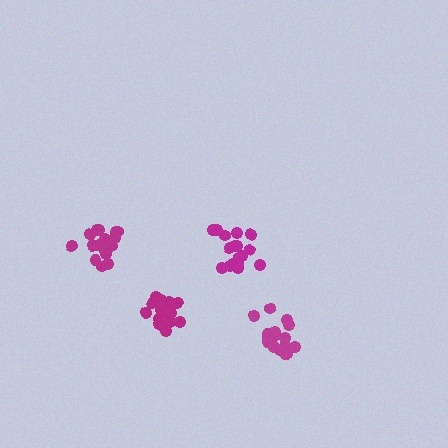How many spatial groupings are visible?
There are 4 spatial groupings.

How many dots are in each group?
Group 1: 19 dots, Group 2: 19 dots, Group 3: 17 dots, Group 4: 17 dots (72 total).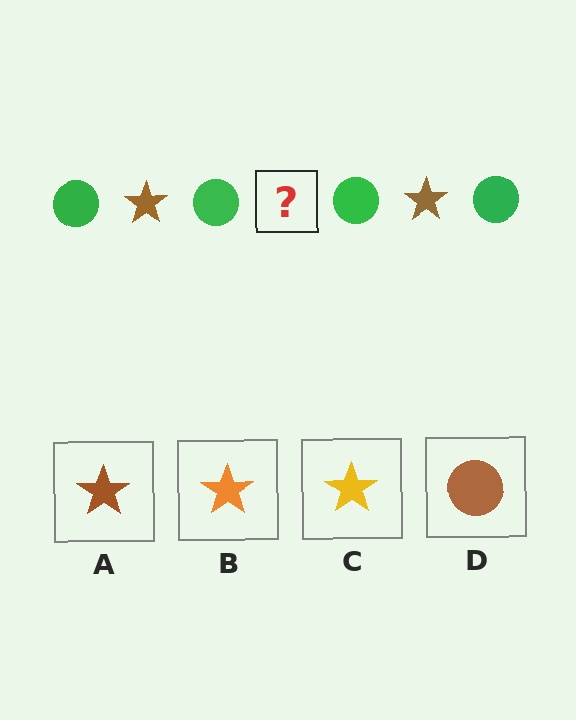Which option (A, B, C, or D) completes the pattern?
A.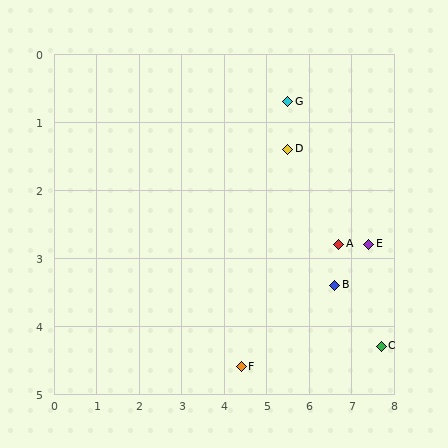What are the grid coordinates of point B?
Point B is at approximately (6.6, 3.4).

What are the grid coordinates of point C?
Point C is at approximately (7.7, 4.3).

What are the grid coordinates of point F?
Point F is at approximately (4.4, 4.6).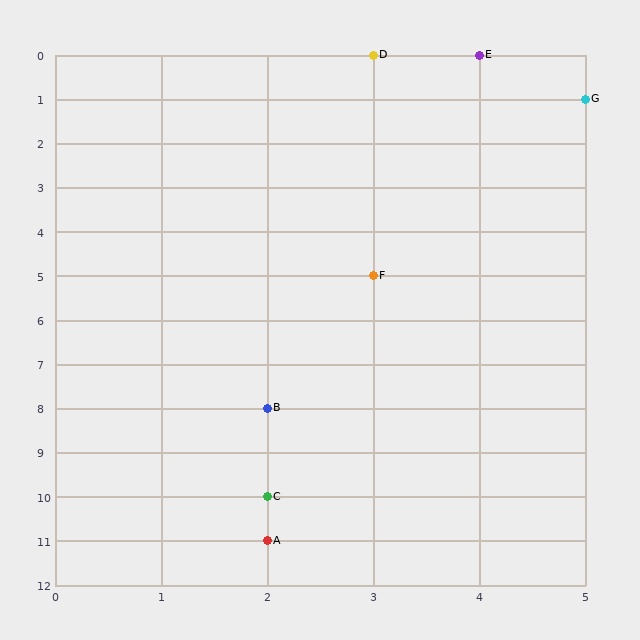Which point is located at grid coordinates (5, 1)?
Point G is at (5, 1).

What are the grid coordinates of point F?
Point F is at grid coordinates (3, 5).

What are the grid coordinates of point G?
Point G is at grid coordinates (5, 1).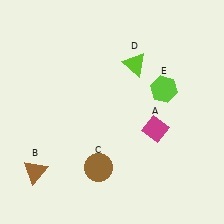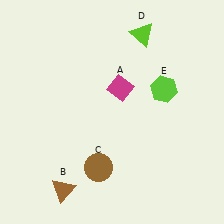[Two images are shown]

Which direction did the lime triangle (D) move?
The lime triangle (D) moved up.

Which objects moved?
The objects that moved are: the magenta diamond (A), the brown triangle (B), the lime triangle (D).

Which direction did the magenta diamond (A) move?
The magenta diamond (A) moved up.